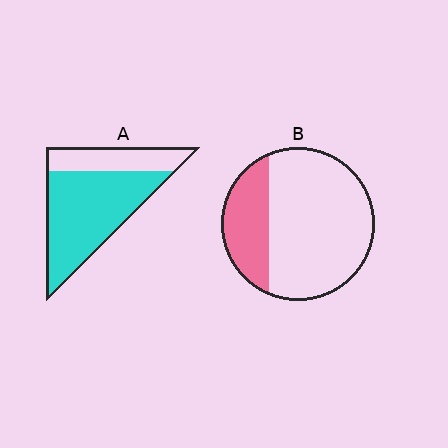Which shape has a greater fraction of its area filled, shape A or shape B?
Shape A.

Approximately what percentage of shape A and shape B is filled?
A is approximately 70% and B is approximately 25%.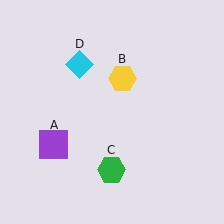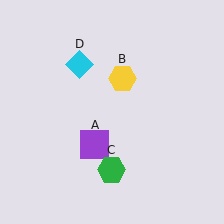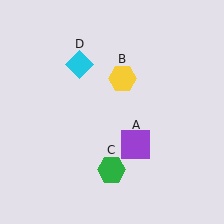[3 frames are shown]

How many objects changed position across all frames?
1 object changed position: purple square (object A).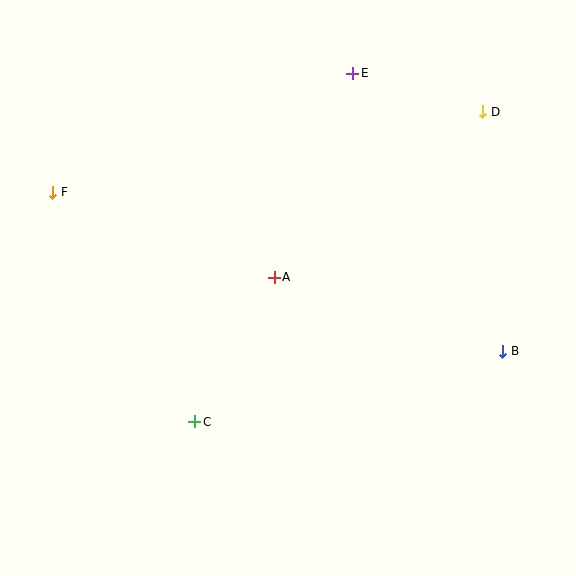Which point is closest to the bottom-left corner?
Point C is closest to the bottom-left corner.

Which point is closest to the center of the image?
Point A at (274, 277) is closest to the center.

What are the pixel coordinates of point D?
Point D is at (483, 112).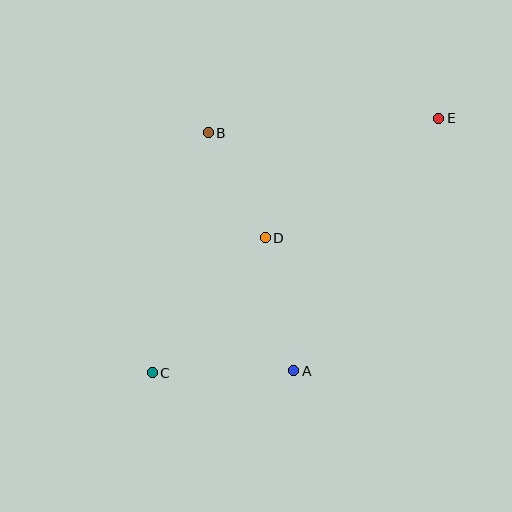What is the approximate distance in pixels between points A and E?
The distance between A and E is approximately 291 pixels.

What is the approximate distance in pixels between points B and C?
The distance between B and C is approximately 247 pixels.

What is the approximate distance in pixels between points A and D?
The distance between A and D is approximately 136 pixels.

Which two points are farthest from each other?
Points C and E are farthest from each other.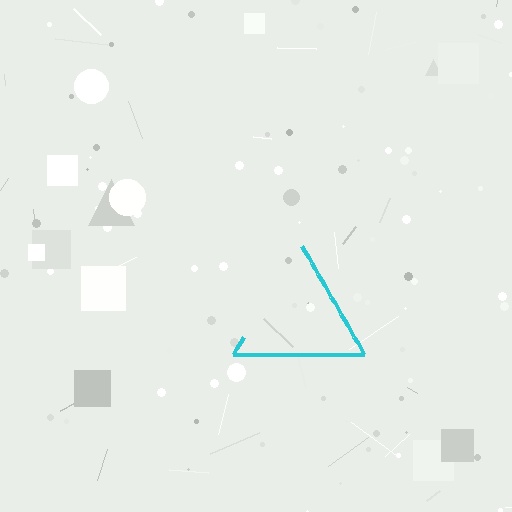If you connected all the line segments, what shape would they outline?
They would outline a triangle.